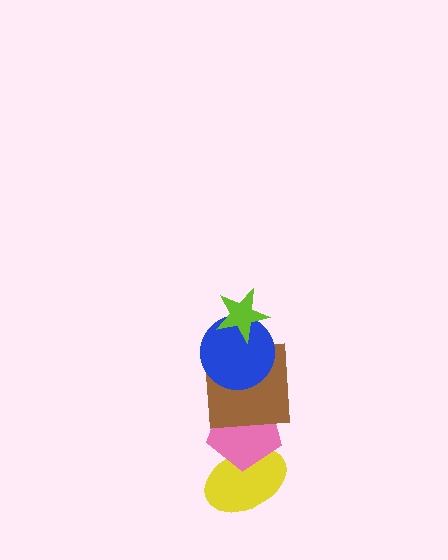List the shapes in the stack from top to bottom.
From top to bottom: the lime star, the blue circle, the brown square, the pink pentagon, the yellow ellipse.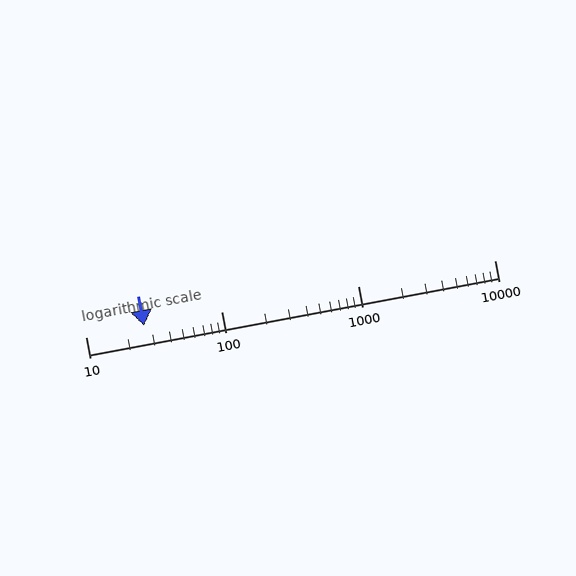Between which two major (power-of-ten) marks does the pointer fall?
The pointer is between 10 and 100.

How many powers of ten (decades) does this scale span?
The scale spans 3 decades, from 10 to 10000.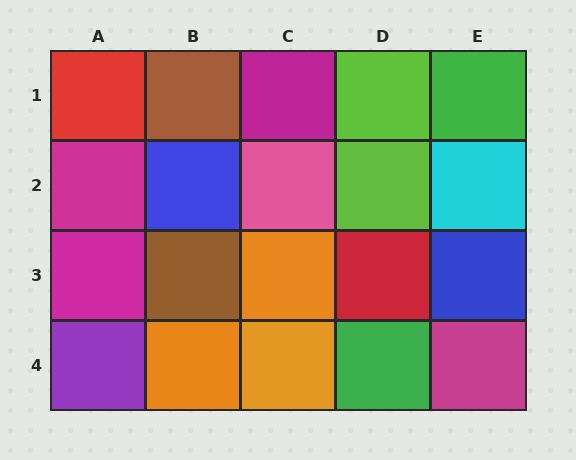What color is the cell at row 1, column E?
Green.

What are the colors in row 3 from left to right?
Magenta, brown, orange, red, blue.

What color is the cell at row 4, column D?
Green.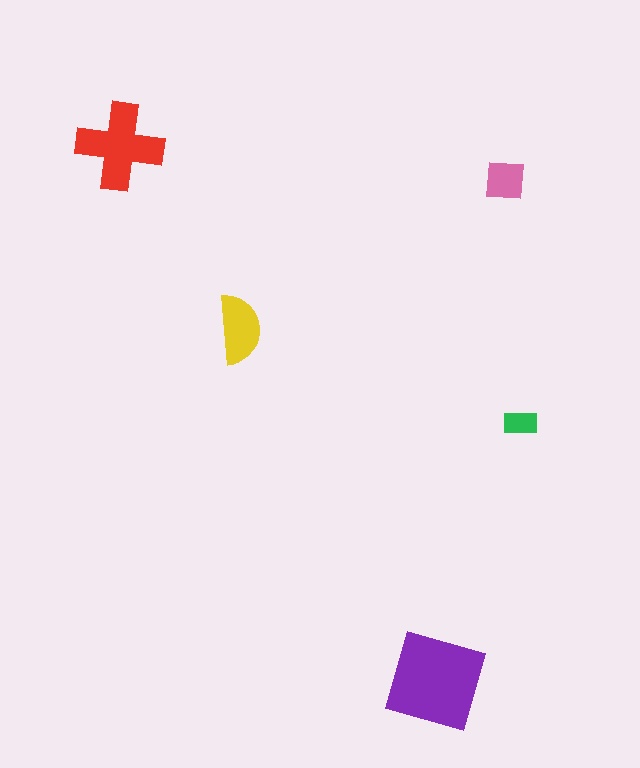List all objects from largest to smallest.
The purple square, the red cross, the yellow semicircle, the pink square, the green rectangle.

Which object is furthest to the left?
The red cross is leftmost.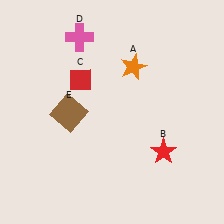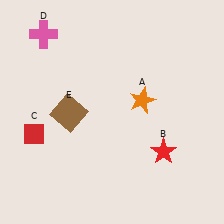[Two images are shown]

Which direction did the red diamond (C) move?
The red diamond (C) moved down.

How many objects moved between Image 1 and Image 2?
3 objects moved between the two images.